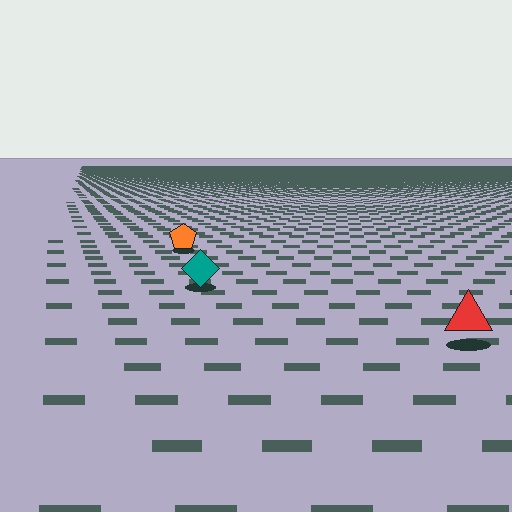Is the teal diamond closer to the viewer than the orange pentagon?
Yes. The teal diamond is closer — you can tell from the texture gradient: the ground texture is coarser near it.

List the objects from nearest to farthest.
From nearest to farthest: the red triangle, the teal diamond, the orange pentagon.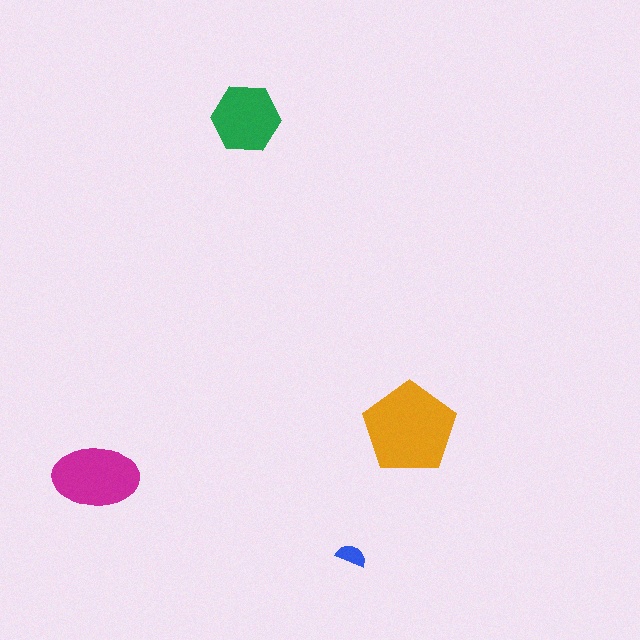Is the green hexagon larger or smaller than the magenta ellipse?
Smaller.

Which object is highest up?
The green hexagon is topmost.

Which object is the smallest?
The blue semicircle.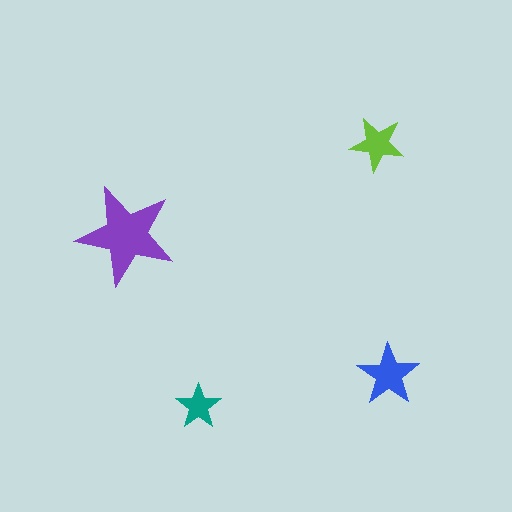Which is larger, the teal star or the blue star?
The blue one.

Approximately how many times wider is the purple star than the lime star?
About 2 times wider.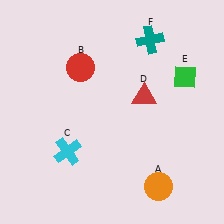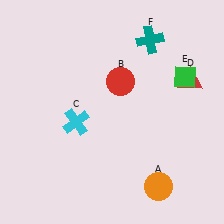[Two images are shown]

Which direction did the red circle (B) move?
The red circle (B) moved right.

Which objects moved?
The objects that moved are: the red circle (B), the cyan cross (C), the red triangle (D).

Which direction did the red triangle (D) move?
The red triangle (D) moved right.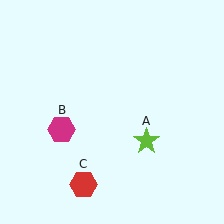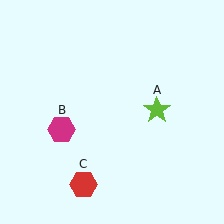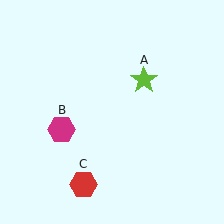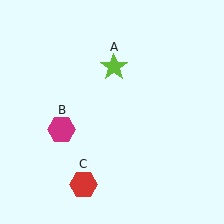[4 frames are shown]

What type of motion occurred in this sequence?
The lime star (object A) rotated counterclockwise around the center of the scene.